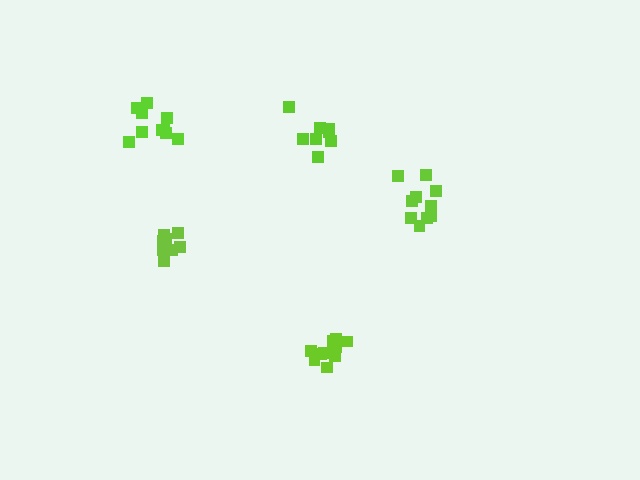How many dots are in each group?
Group 1: 8 dots, Group 2: 11 dots, Group 3: 8 dots, Group 4: 11 dots, Group 5: 11 dots (49 total).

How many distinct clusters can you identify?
There are 5 distinct clusters.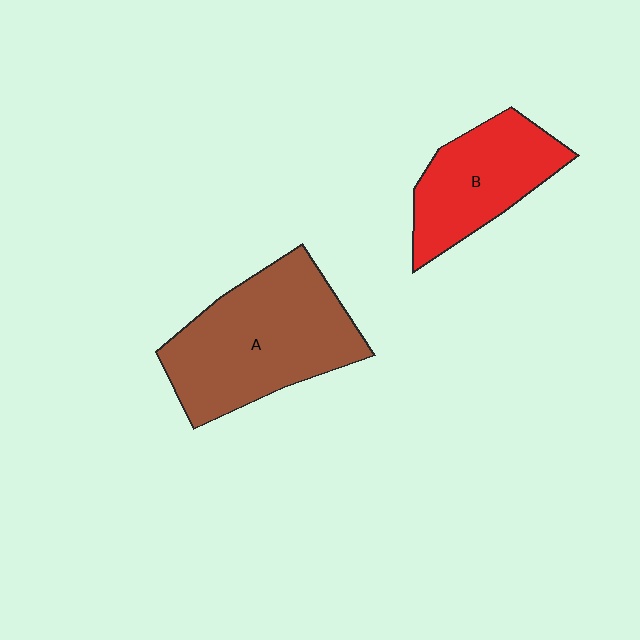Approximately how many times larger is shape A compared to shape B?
Approximately 1.5 times.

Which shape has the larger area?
Shape A (brown).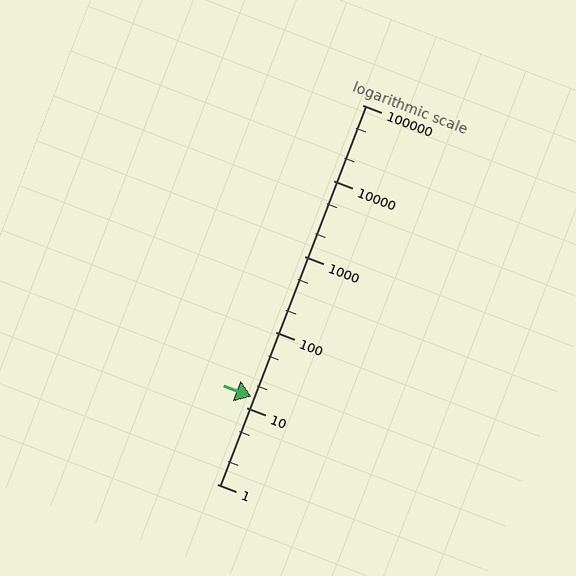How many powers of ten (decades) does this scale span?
The scale spans 5 decades, from 1 to 100000.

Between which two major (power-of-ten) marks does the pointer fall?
The pointer is between 10 and 100.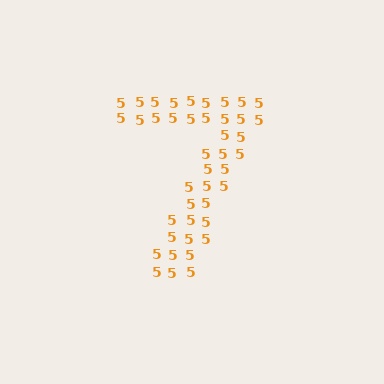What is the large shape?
The large shape is the digit 7.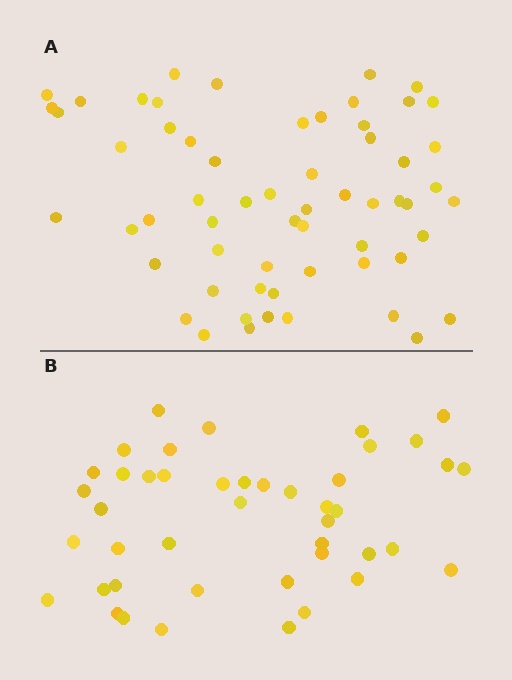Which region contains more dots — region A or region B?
Region A (the top region) has more dots.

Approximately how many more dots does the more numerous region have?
Region A has approximately 15 more dots than region B.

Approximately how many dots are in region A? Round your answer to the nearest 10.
About 60 dots.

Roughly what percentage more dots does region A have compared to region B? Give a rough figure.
About 35% more.